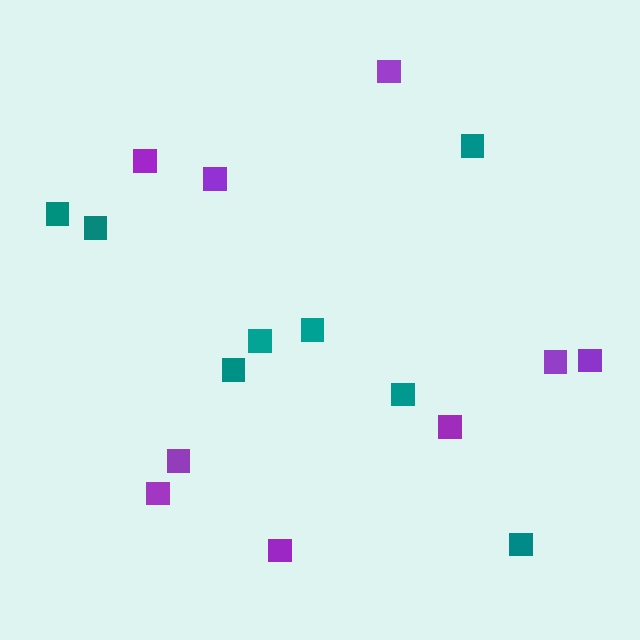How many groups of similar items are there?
There are 2 groups: one group of teal squares (8) and one group of purple squares (9).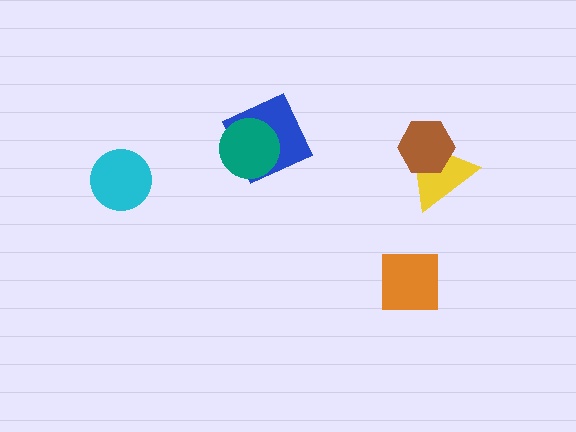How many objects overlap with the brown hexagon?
1 object overlaps with the brown hexagon.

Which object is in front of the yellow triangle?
The brown hexagon is in front of the yellow triangle.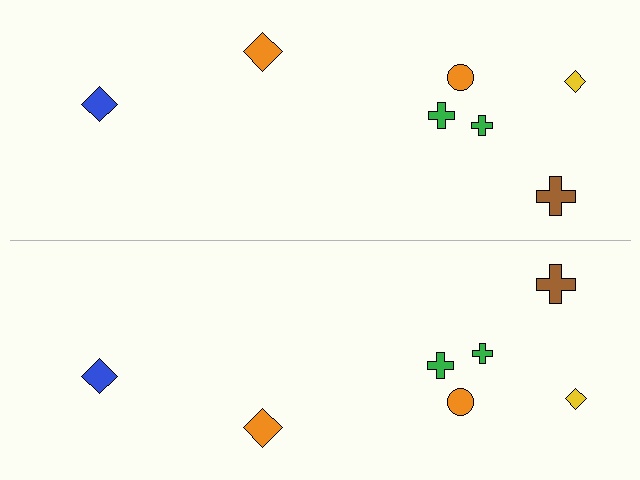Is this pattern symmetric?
Yes, this pattern has bilateral (reflection) symmetry.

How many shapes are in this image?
There are 14 shapes in this image.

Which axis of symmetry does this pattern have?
The pattern has a horizontal axis of symmetry running through the center of the image.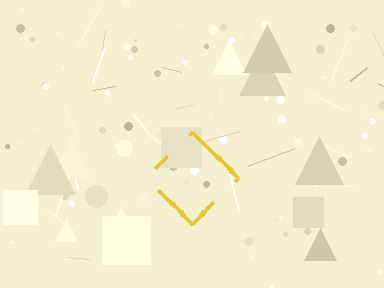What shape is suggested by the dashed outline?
The dashed outline suggests a diamond.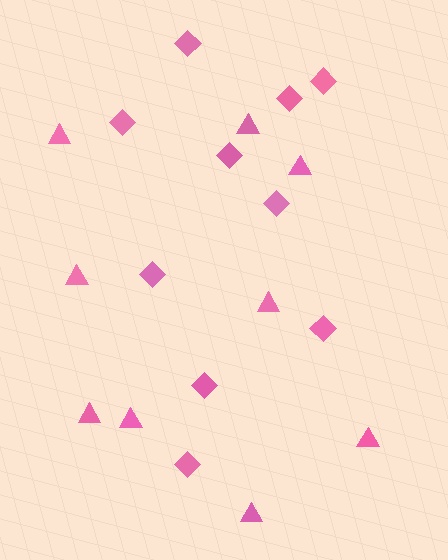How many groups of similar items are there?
There are 2 groups: one group of triangles (9) and one group of diamonds (10).